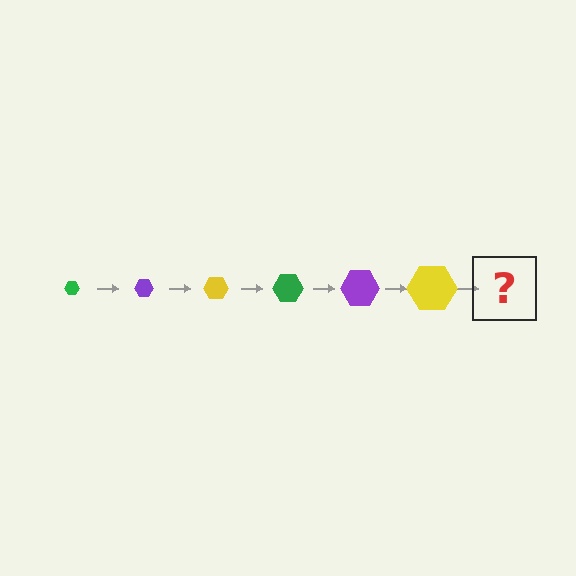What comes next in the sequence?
The next element should be a green hexagon, larger than the previous one.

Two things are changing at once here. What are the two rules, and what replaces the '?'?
The two rules are that the hexagon grows larger each step and the color cycles through green, purple, and yellow. The '?' should be a green hexagon, larger than the previous one.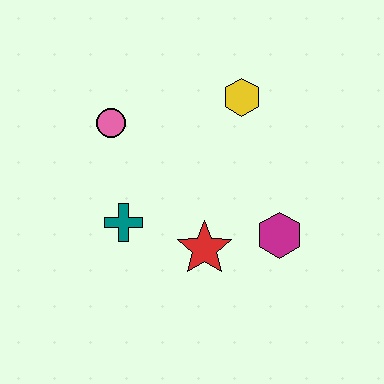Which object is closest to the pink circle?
The teal cross is closest to the pink circle.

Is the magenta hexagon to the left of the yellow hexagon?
No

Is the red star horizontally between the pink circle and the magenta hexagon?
Yes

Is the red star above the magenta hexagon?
No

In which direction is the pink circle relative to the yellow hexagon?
The pink circle is to the left of the yellow hexagon.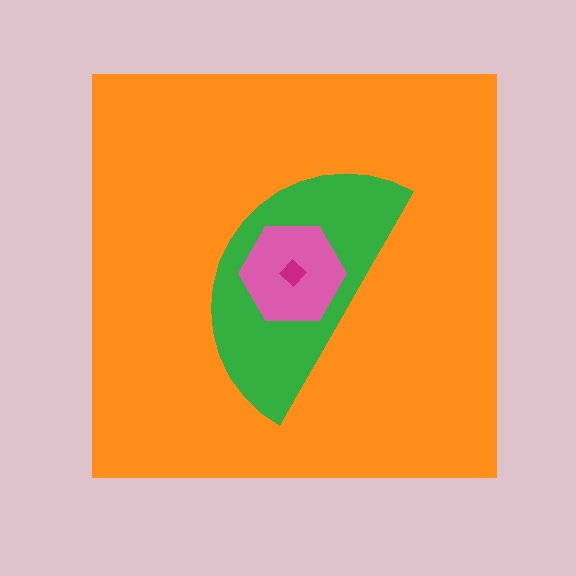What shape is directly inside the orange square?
The green semicircle.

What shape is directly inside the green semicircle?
The pink hexagon.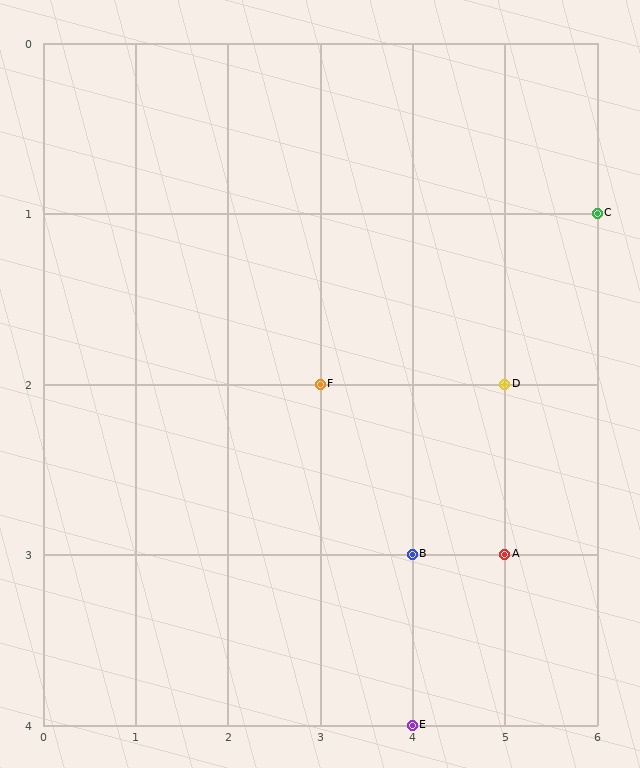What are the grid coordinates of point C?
Point C is at grid coordinates (6, 1).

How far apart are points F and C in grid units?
Points F and C are 3 columns and 1 row apart (about 3.2 grid units diagonally).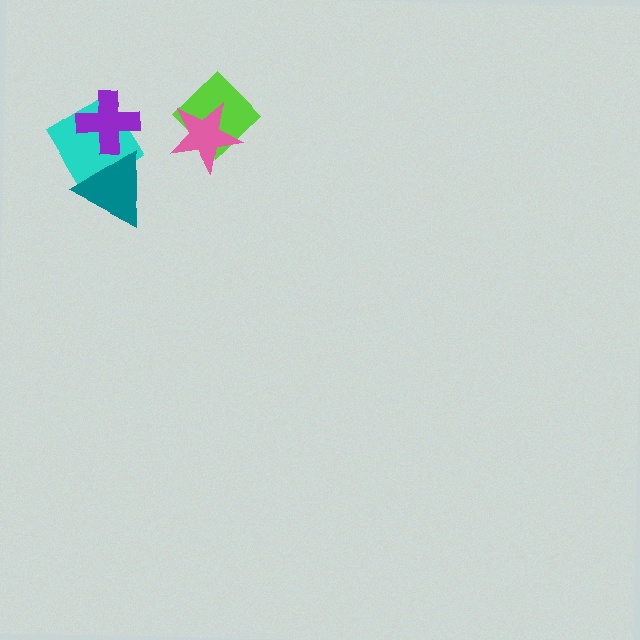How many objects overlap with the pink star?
1 object overlaps with the pink star.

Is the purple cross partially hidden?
No, no other shape covers it.